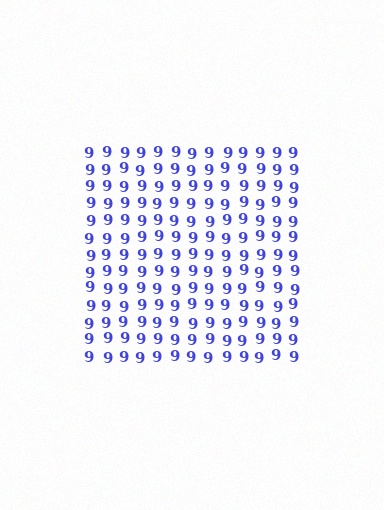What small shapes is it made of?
It is made of small digit 9's.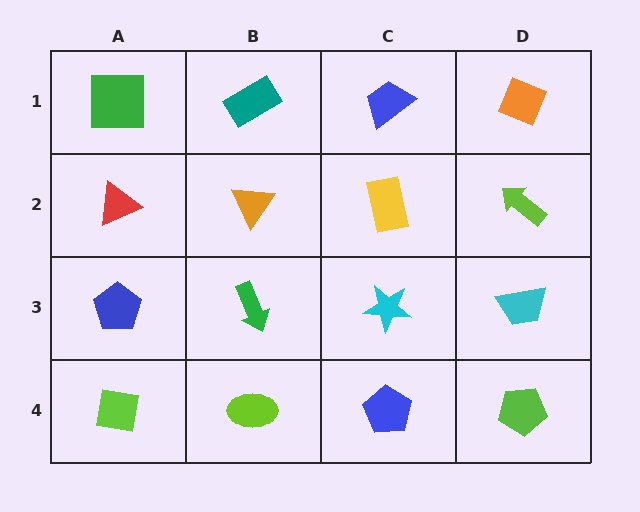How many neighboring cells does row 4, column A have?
2.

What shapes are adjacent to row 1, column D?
A lime arrow (row 2, column D), a blue trapezoid (row 1, column C).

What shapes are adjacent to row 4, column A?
A blue pentagon (row 3, column A), a lime ellipse (row 4, column B).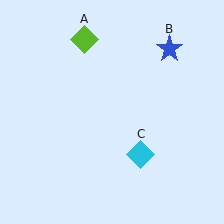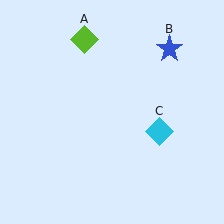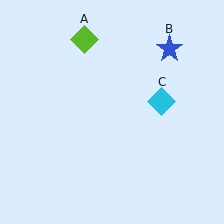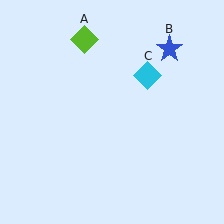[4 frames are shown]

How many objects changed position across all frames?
1 object changed position: cyan diamond (object C).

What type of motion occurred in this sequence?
The cyan diamond (object C) rotated counterclockwise around the center of the scene.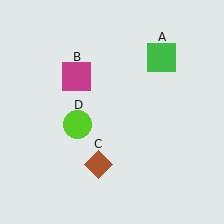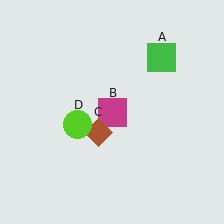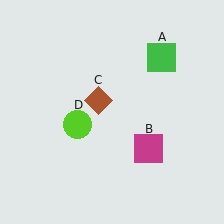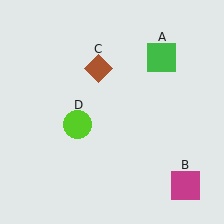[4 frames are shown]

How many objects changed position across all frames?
2 objects changed position: magenta square (object B), brown diamond (object C).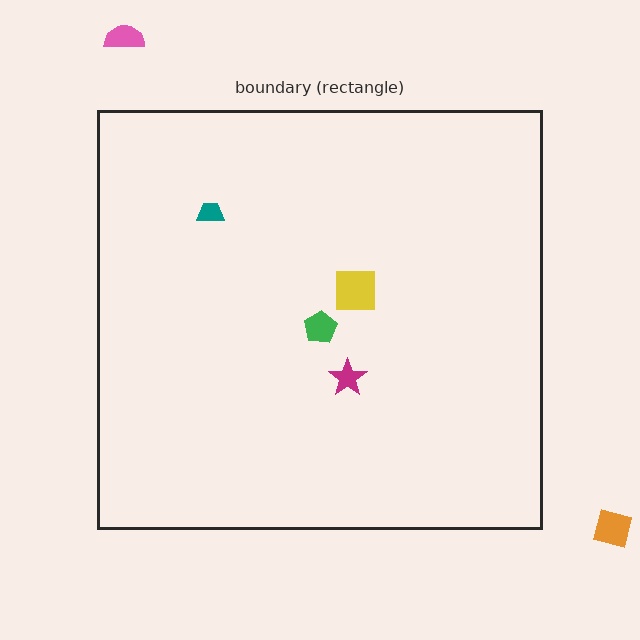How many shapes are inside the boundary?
4 inside, 2 outside.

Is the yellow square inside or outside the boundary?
Inside.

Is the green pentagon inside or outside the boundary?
Inside.